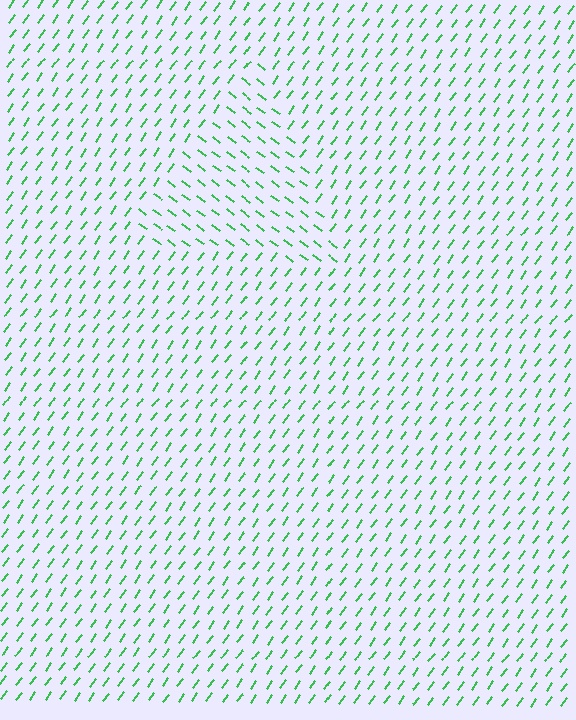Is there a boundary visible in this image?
Yes, there is a texture boundary formed by a change in line orientation.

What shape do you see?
I see a triangle.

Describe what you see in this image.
The image is filled with small green line segments. A triangle region in the image has lines oriented differently from the surrounding lines, creating a visible texture boundary.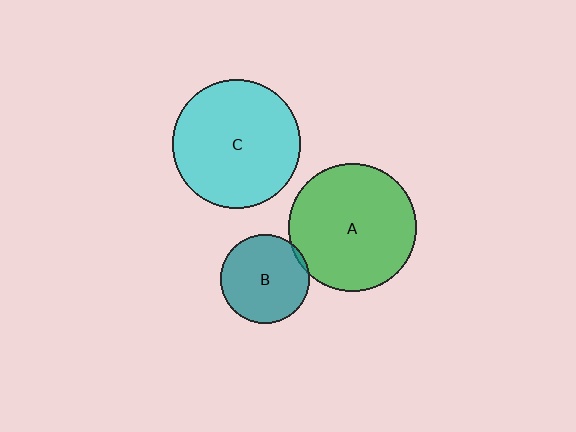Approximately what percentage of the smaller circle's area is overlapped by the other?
Approximately 5%.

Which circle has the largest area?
Circle C (cyan).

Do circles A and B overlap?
Yes.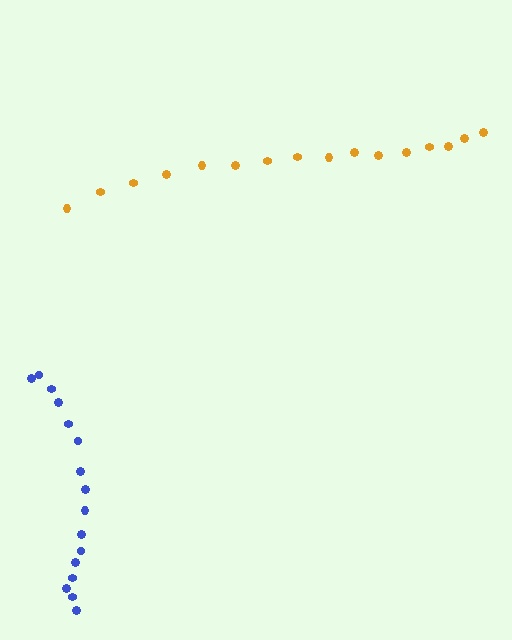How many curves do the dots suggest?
There are 2 distinct paths.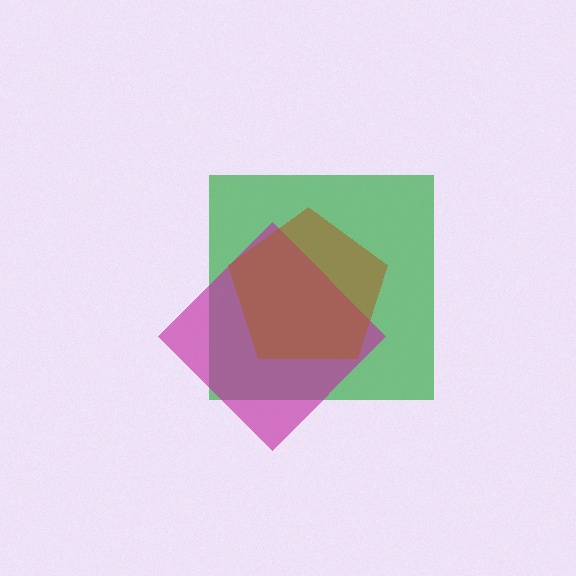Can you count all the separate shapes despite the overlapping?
Yes, there are 3 separate shapes.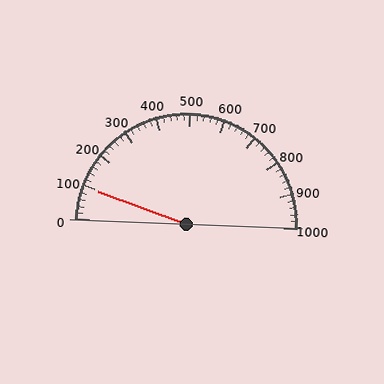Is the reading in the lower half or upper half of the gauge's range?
The reading is in the lower half of the range (0 to 1000).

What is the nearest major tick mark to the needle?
The nearest major tick mark is 100.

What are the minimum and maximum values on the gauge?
The gauge ranges from 0 to 1000.